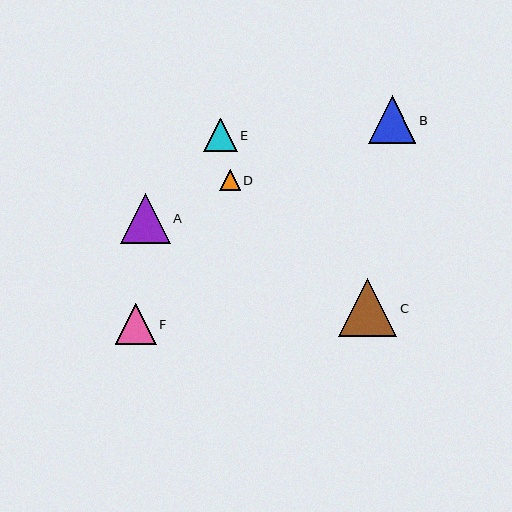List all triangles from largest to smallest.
From largest to smallest: C, A, B, F, E, D.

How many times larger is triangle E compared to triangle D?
Triangle E is approximately 1.6 times the size of triangle D.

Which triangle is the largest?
Triangle C is the largest with a size of approximately 59 pixels.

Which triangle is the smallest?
Triangle D is the smallest with a size of approximately 21 pixels.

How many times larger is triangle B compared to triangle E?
Triangle B is approximately 1.4 times the size of triangle E.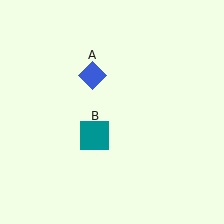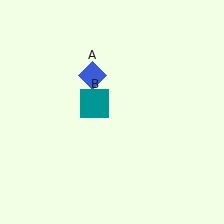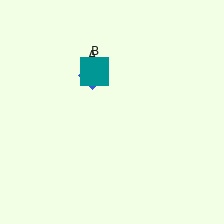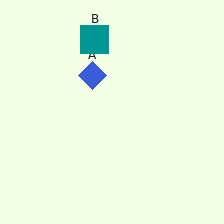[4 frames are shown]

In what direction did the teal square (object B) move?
The teal square (object B) moved up.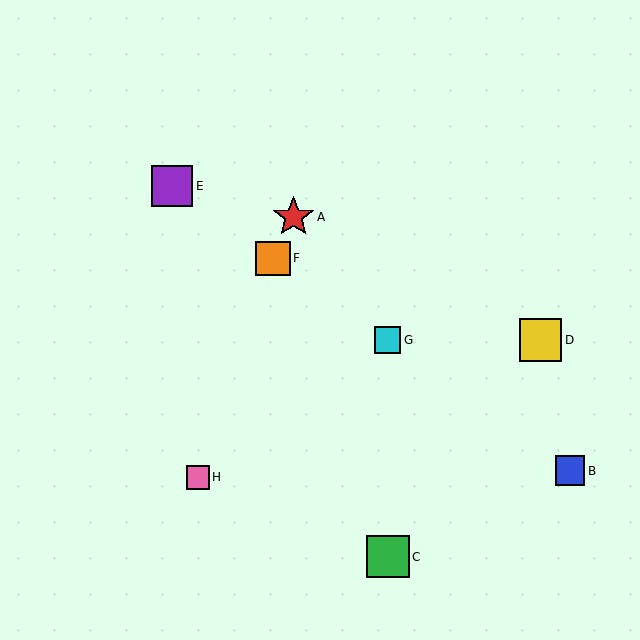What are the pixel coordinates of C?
Object C is at (388, 557).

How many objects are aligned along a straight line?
4 objects (B, E, F, G) are aligned along a straight line.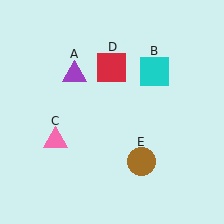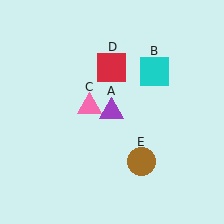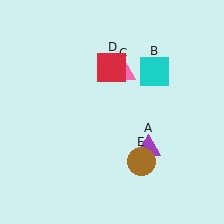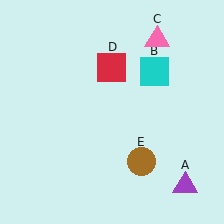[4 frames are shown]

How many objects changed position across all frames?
2 objects changed position: purple triangle (object A), pink triangle (object C).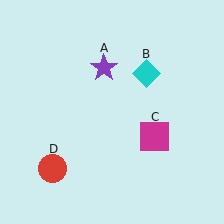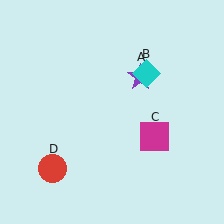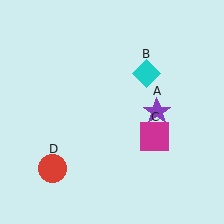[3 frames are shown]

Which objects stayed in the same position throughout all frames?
Cyan diamond (object B) and magenta square (object C) and red circle (object D) remained stationary.